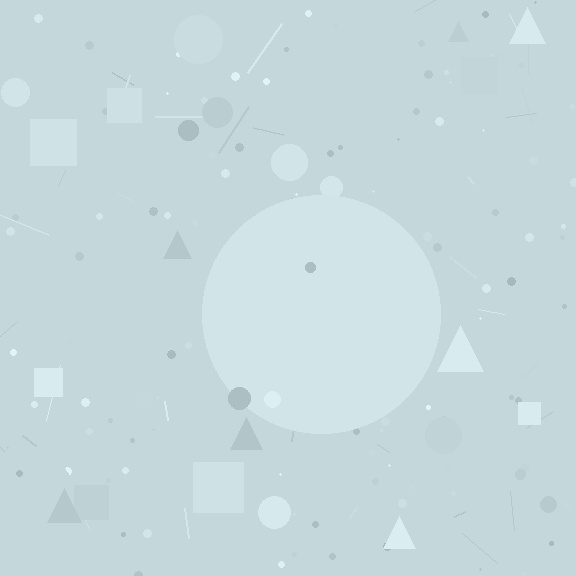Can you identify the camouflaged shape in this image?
The camouflaged shape is a circle.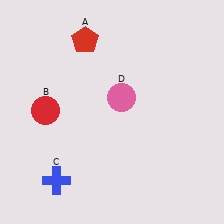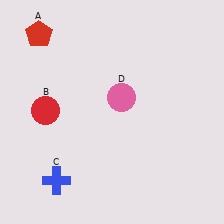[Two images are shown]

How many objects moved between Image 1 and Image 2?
1 object moved between the two images.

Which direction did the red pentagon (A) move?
The red pentagon (A) moved left.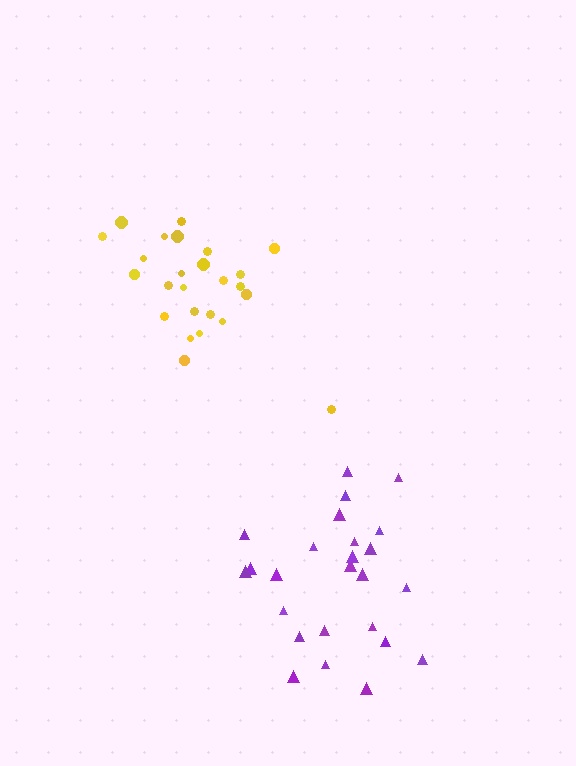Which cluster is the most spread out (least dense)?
Purple.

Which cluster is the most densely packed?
Yellow.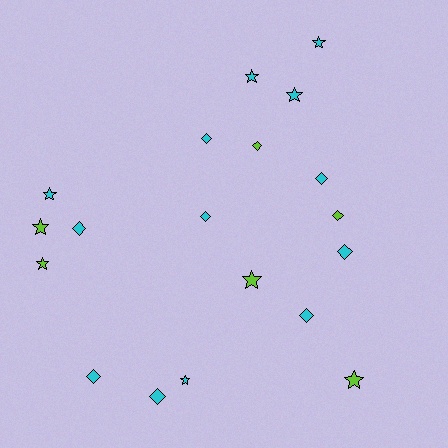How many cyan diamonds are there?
There are 8 cyan diamonds.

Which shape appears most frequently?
Diamond, with 10 objects.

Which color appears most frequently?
Cyan, with 13 objects.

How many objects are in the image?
There are 19 objects.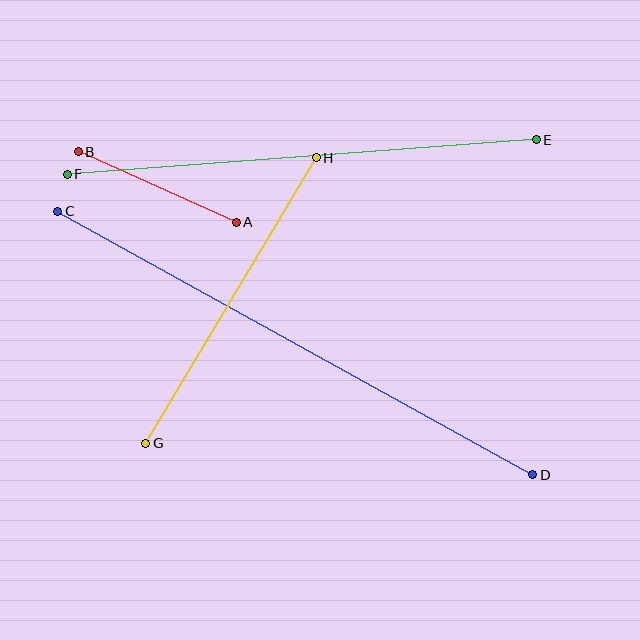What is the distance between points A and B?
The distance is approximately 173 pixels.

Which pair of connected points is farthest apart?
Points C and D are farthest apart.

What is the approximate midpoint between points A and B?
The midpoint is at approximately (157, 187) pixels.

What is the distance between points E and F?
The distance is approximately 470 pixels.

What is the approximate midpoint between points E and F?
The midpoint is at approximately (302, 157) pixels.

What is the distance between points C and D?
The distance is approximately 543 pixels.